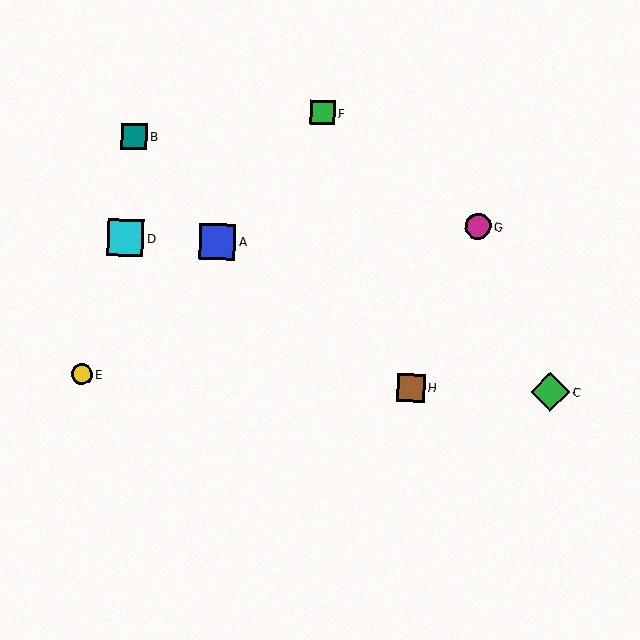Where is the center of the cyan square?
The center of the cyan square is at (125, 238).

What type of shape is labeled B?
Shape B is a teal square.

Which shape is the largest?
The green diamond (labeled C) is the largest.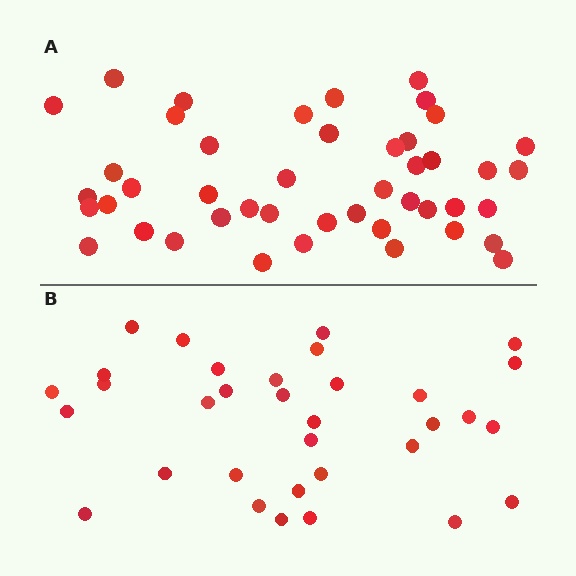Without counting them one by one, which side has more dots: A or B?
Region A (the top region) has more dots.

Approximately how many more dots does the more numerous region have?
Region A has roughly 12 or so more dots than region B.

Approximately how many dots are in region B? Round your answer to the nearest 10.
About 30 dots. (The exact count is 33, which rounds to 30.)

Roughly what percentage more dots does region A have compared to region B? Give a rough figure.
About 35% more.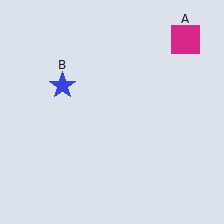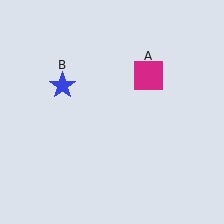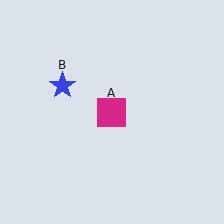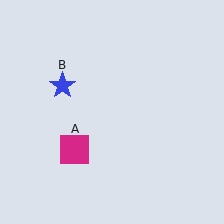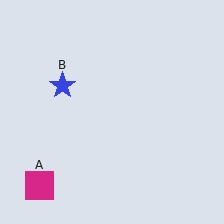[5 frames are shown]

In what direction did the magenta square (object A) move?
The magenta square (object A) moved down and to the left.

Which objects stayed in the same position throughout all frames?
Blue star (object B) remained stationary.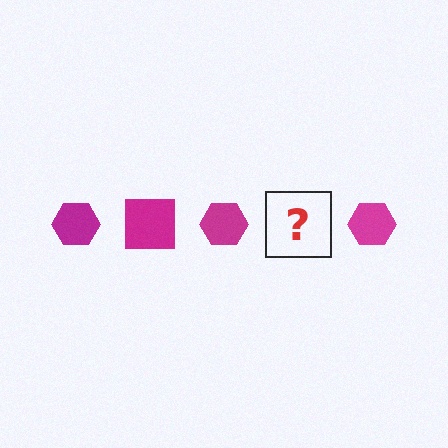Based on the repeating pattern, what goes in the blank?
The blank should be a magenta square.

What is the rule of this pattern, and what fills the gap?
The rule is that the pattern cycles through hexagon, square shapes in magenta. The gap should be filled with a magenta square.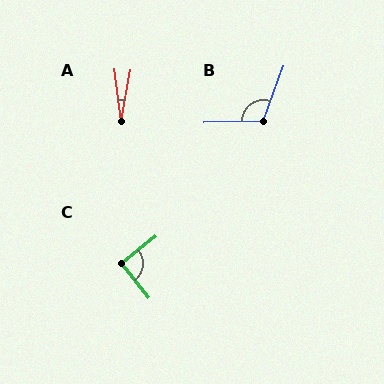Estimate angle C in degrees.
Approximately 91 degrees.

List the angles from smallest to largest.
A (18°), C (91°), B (111°).